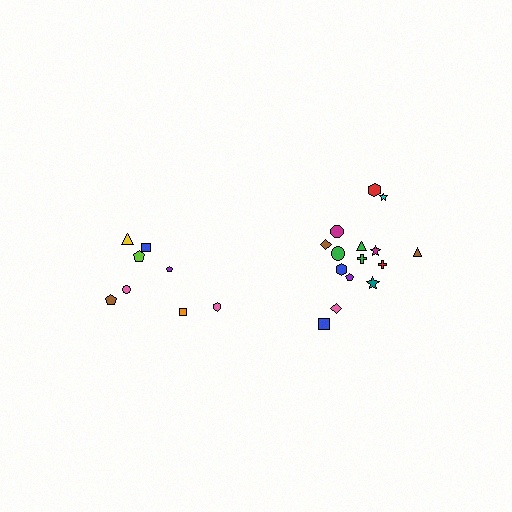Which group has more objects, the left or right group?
The right group.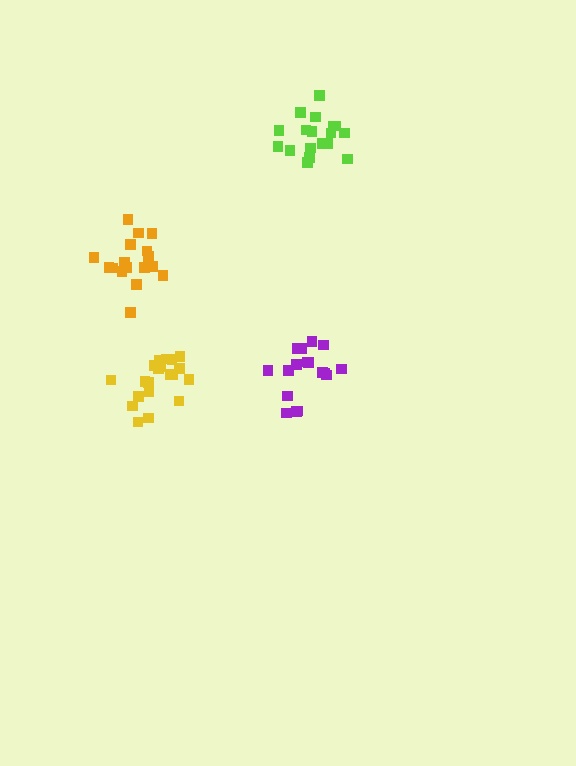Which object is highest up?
The lime cluster is topmost.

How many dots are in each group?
Group 1: 21 dots, Group 2: 17 dots, Group 3: 17 dots, Group 4: 18 dots (73 total).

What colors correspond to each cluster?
The clusters are colored: yellow, purple, orange, lime.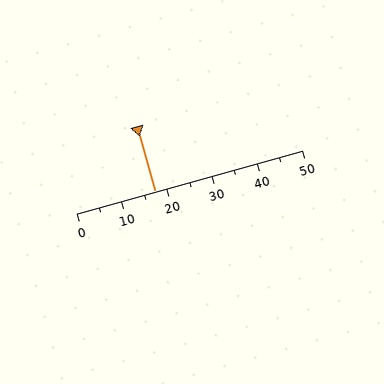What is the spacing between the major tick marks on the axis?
The major ticks are spaced 10 apart.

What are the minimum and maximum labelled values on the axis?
The axis runs from 0 to 50.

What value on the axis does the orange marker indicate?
The marker indicates approximately 17.5.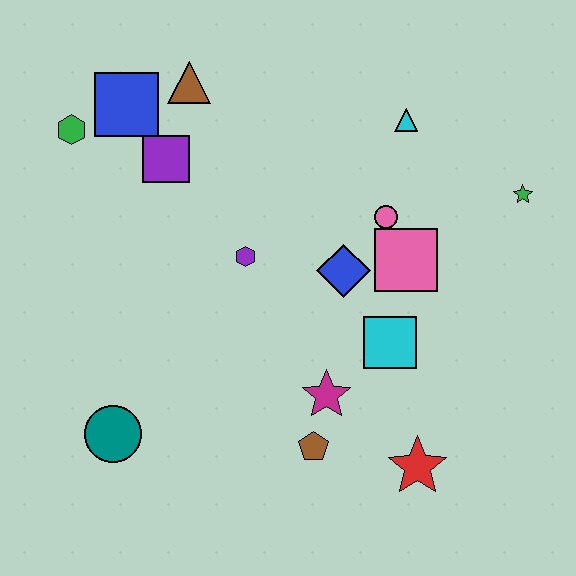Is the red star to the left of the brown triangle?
No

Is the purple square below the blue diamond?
No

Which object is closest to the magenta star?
The brown pentagon is closest to the magenta star.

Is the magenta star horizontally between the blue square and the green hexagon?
No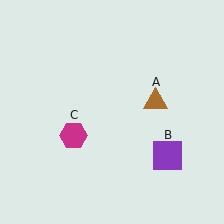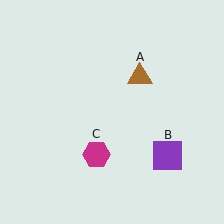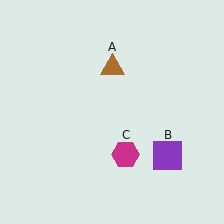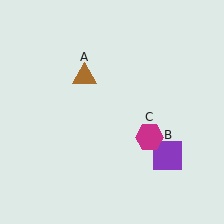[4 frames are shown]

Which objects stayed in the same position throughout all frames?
Purple square (object B) remained stationary.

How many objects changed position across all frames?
2 objects changed position: brown triangle (object A), magenta hexagon (object C).